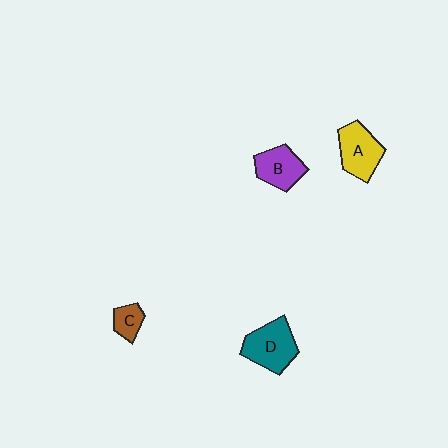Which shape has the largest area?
Shape D (teal).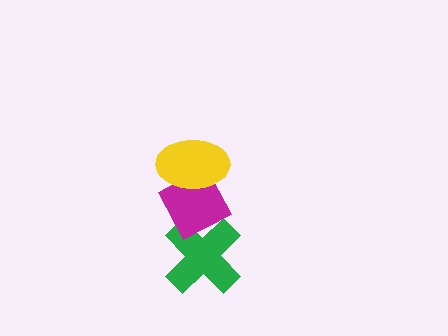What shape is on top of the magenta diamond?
The yellow ellipse is on top of the magenta diamond.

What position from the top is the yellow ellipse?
The yellow ellipse is 1st from the top.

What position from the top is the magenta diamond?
The magenta diamond is 2nd from the top.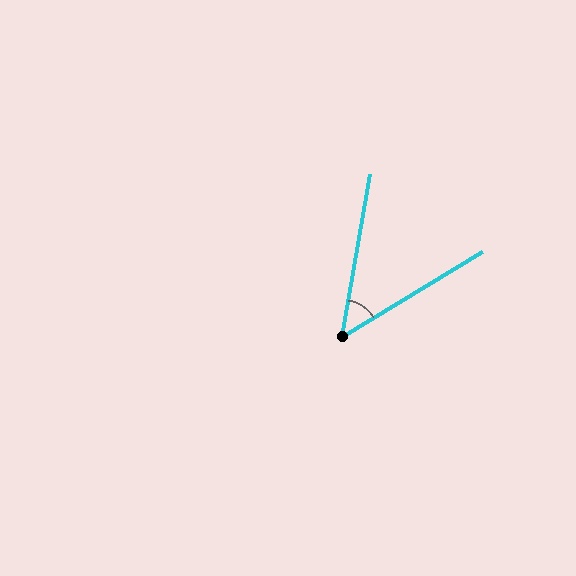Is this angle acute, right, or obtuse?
It is acute.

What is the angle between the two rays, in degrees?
Approximately 49 degrees.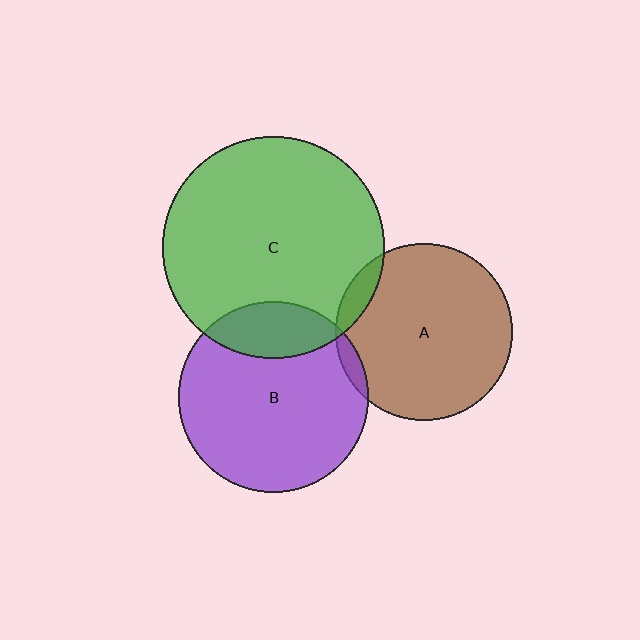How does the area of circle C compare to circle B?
Approximately 1.4 times.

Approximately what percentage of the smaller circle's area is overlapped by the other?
Approximately 5%.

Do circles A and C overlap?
Yes.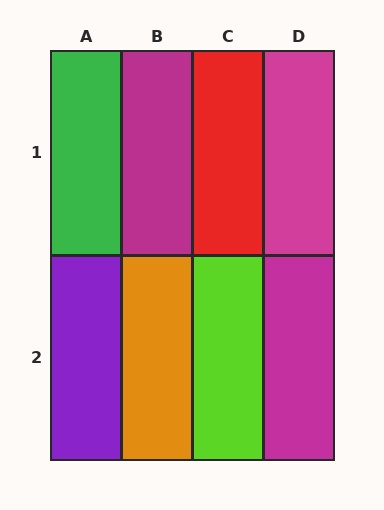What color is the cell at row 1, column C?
Red.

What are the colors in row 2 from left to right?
Purple, orange, lime, magenta.